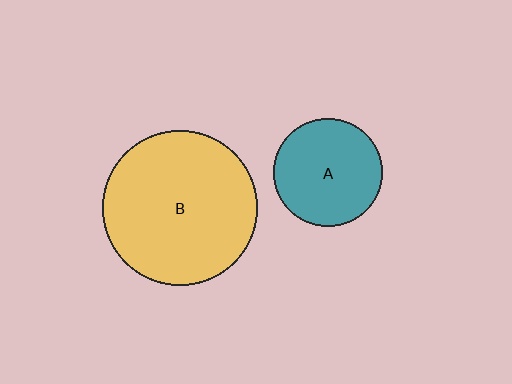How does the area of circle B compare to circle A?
Approximately 2.0 times.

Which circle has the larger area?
Circle B (yellow).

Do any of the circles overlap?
No, none of the circles overlap.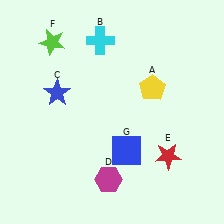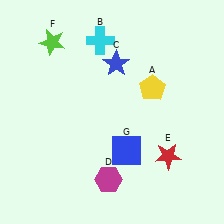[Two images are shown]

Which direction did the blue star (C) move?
The blue star (C) moved right.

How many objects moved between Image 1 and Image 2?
1 object moved between the two images.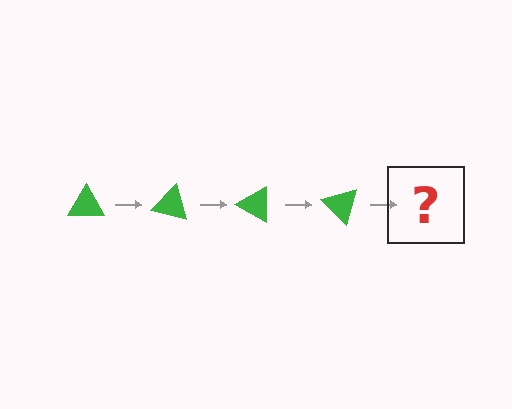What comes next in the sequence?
The next element should be a green triangle rotated 60 degrees.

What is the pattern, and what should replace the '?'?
The pattern is that the triangle rotates 15 degrees each step. The '?' should be a green triangle rotated 60 degrees.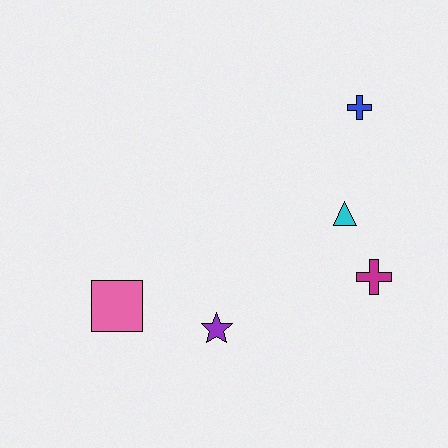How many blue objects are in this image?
There is 1 blue object.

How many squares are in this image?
There is 1 square.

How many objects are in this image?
There are 5 objects.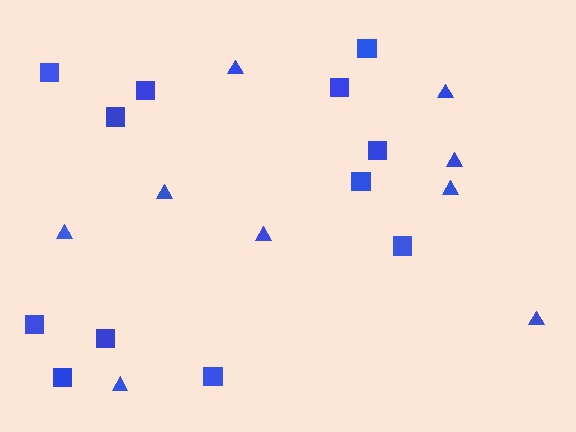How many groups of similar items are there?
There are 2 groups: one group of squares (12) and one group of triangles (9).